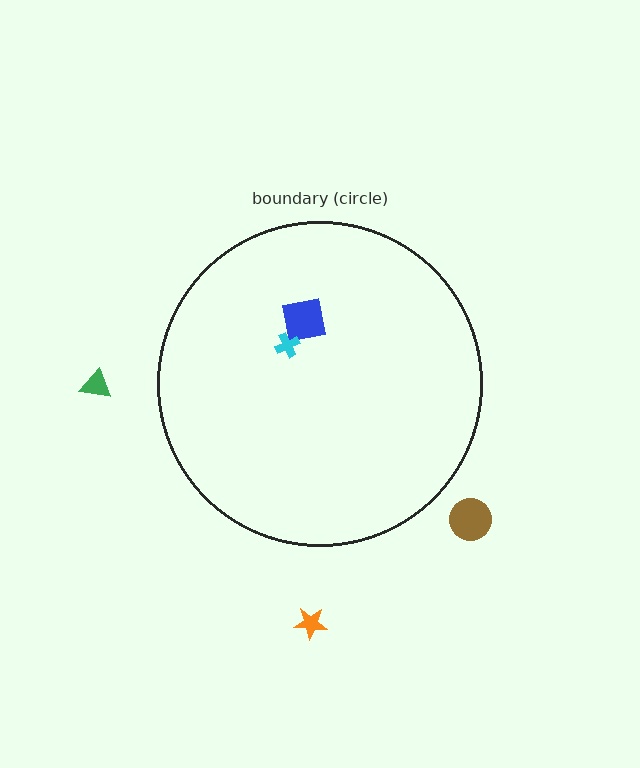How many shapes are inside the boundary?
2 inside, 3 outside.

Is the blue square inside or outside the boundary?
Inside.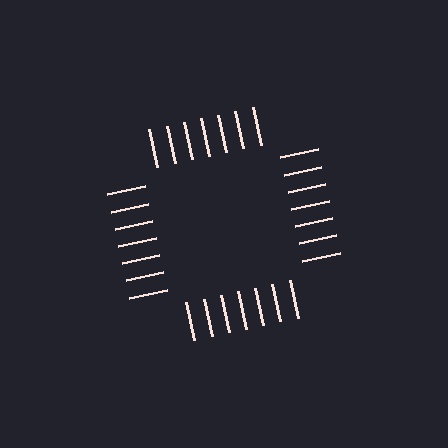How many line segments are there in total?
28 — 7 along each of the 4 edges.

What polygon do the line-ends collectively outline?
An illusory square — the line segments terminate on its edges but no continuous stroke is drawn.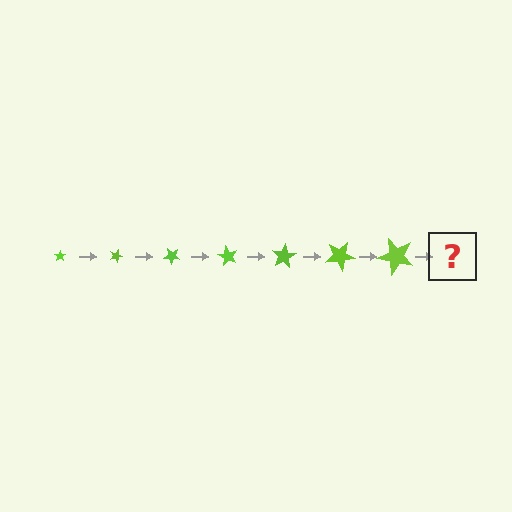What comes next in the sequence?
The next element should be a star, larger than the previous one and rotated 140 degrees from the start.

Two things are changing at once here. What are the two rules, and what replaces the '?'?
The two rules are that the star grows larger each step and it rotates 20 degrees each step. The '?' should be a star, larger than the previous one and rotated 140 degrees from the start.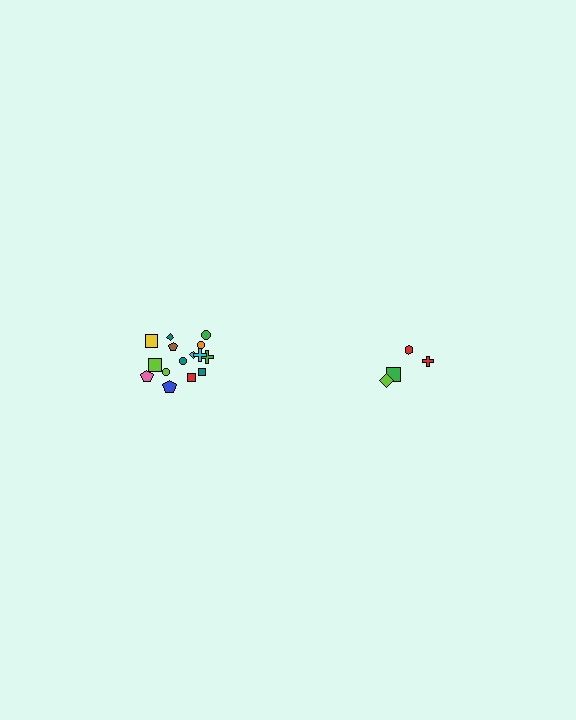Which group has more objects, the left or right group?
The left group.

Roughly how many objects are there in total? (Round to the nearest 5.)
Roughly 20 objects in total.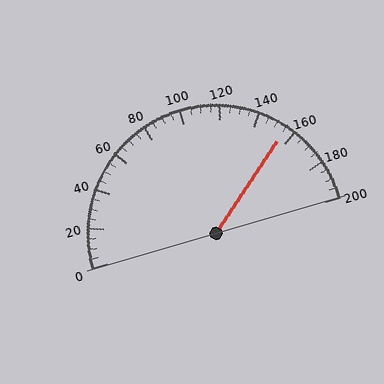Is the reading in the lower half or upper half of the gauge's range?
The reading is in the upper half of the range (0 to 200).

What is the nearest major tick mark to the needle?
The nearest major tick mark is 160.